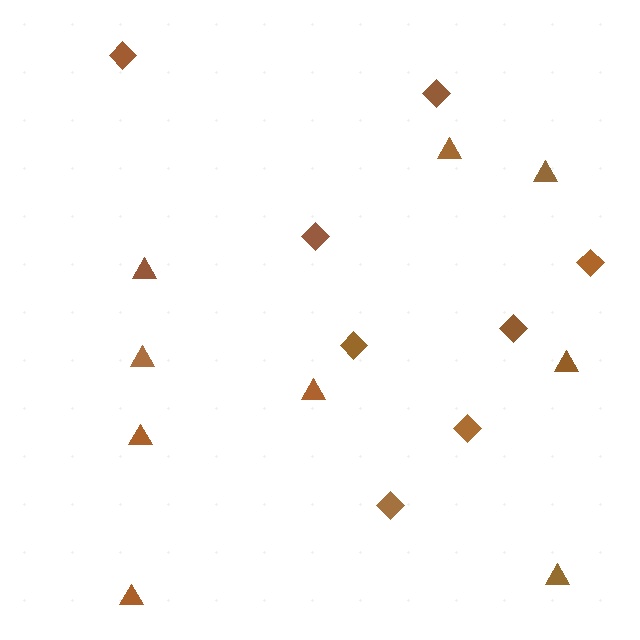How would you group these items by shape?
There are 2 groups: one group of diamonds (8) and one group of triangles (9).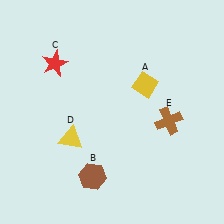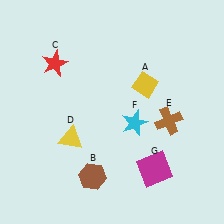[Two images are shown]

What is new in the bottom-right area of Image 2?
A magenta square (G) was added in the bottom-right area of Image 2.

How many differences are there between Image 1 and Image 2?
There are 2 differences between the two images.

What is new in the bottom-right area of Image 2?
A cyan star (F) was added in the bottom-right area of Image 2.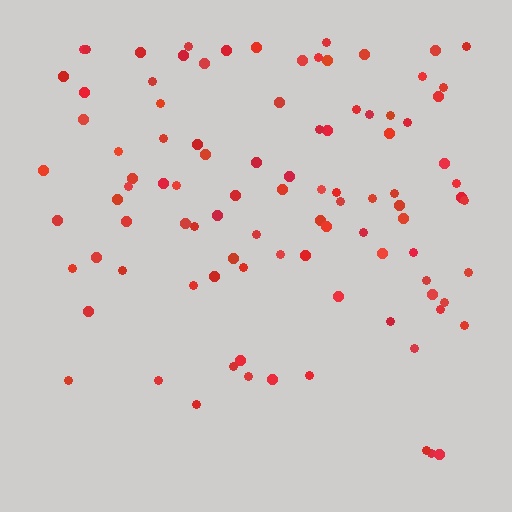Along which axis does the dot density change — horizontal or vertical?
Vertical.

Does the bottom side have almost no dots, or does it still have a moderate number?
Still a moderate number, just noticeably fewer than the top.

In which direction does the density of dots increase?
From bottom to top, with the top side densest.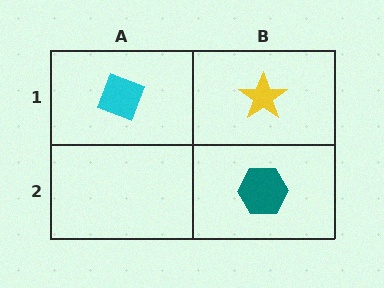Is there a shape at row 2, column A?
No, that cell is empty.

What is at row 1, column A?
A cyan diamond.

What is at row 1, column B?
A yellow star.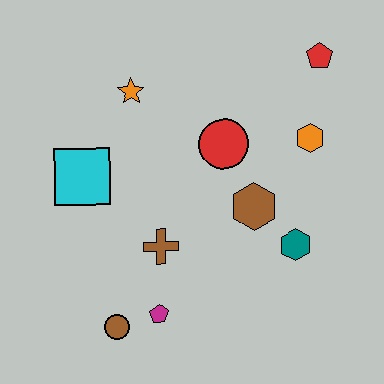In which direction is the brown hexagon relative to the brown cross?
The brown hexagon is to the right of the brown cross.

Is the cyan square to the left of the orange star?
Yes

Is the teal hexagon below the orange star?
Yes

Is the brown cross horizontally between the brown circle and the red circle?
Yes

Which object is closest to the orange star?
The cyan square is closest to the orange star.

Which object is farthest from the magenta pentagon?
The red pentagon is farthest from the magenta pentagon.